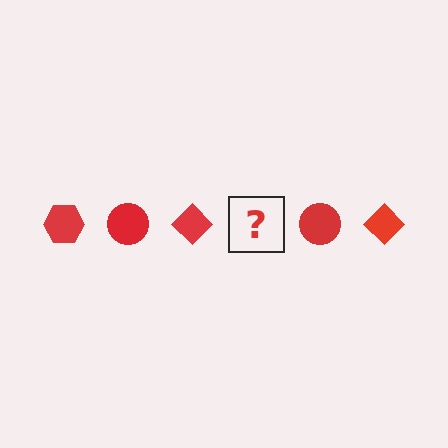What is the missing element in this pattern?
The missing element is a red hexagon.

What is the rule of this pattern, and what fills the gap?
The rule is that the pattern cycles through hexagon, circle, diamond shapes in red. The gap should be filled with a red hexagon.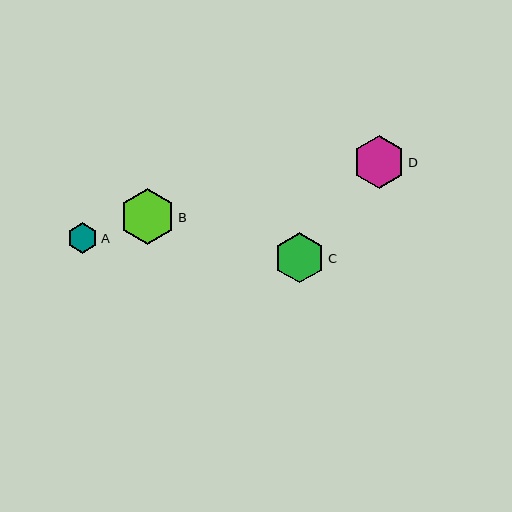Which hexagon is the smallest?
Hexagon A is the smallest with a size of approximately 30 pixels.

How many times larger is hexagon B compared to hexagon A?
Hexagon B is approximately 1.8 times the size of hexagon A.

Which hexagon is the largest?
Hexagon B is the largest with a size of approximately 56 pixels.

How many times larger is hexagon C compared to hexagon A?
Hexagon C is approximately 1.7 times the size of hexagon A.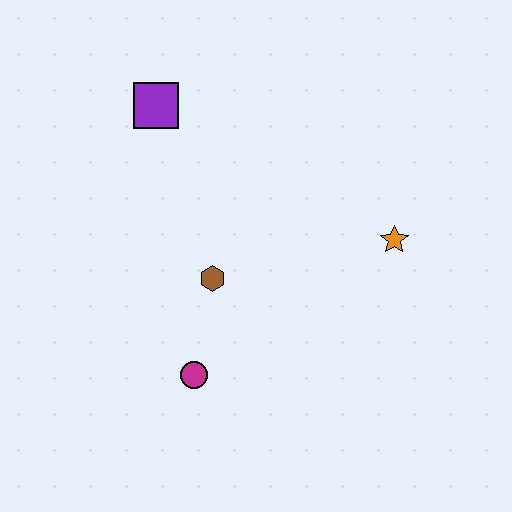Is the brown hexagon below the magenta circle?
No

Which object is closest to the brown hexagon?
The magenta circle is closest to the brown hexagon.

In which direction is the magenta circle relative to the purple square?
The magenta circle is below the purple square.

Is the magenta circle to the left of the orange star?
Yes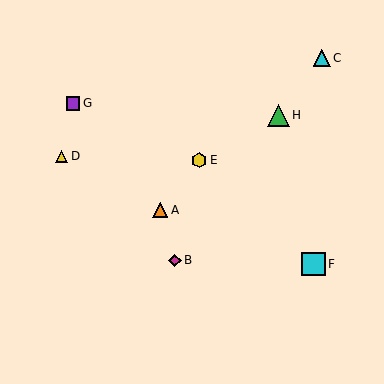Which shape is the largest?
The cyan square (labeled F) is the largest.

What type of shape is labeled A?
Shape A is an orange triangle.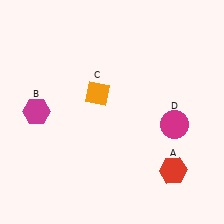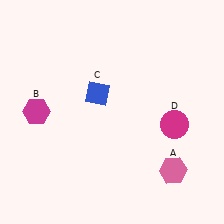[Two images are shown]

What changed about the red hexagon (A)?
In Image 1, A is red. In Image 2, it changed to pink.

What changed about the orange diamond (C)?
In Image 1, C is orange. In Image 2, it changed to blue.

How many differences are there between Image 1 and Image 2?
There are 2 differences between the two images.